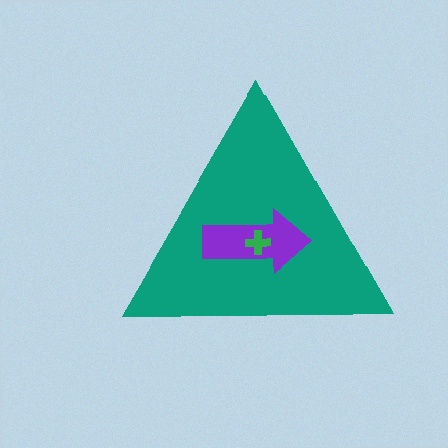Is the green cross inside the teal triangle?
Yes.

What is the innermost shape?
The green cross.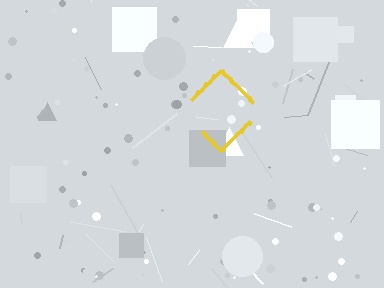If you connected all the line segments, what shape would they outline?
They would outline a diamond.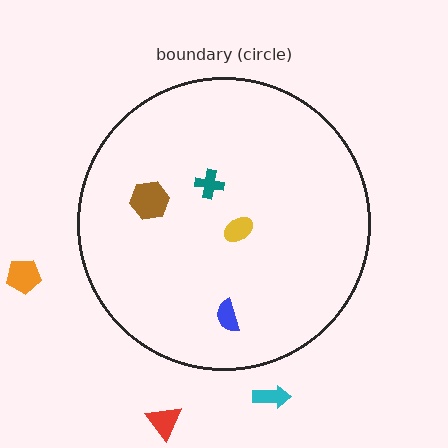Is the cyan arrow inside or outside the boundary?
Outside.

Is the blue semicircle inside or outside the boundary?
Inside.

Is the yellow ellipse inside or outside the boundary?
Inside.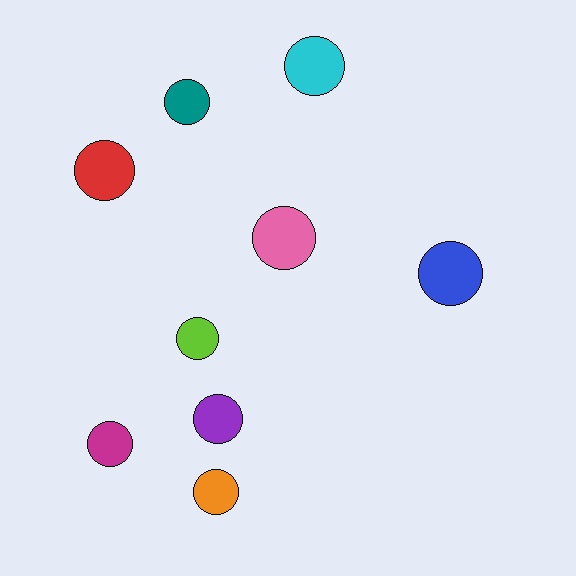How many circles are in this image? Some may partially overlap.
There are 9 circles.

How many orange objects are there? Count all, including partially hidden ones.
There is 1 orange object.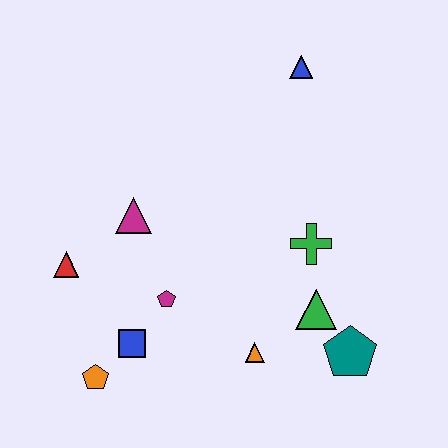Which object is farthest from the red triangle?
The blue triangle is farthest from the red triangle.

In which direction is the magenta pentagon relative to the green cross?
The magenta pentagon is to the left of the green cross.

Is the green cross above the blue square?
Yes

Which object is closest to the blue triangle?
The green cross is closest to the blue triangle.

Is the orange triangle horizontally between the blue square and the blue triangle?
Yes